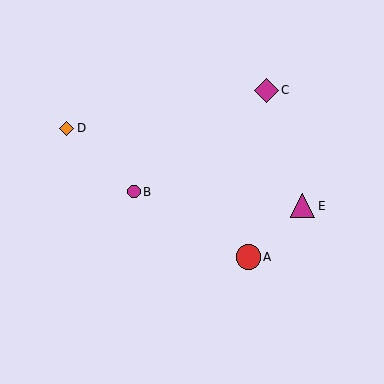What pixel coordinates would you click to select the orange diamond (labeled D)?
Click at (66, 129) to select the orange diamond D.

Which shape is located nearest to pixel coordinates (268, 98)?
The magenta diamond (labeled C) at (266, 90) is nearest to that location.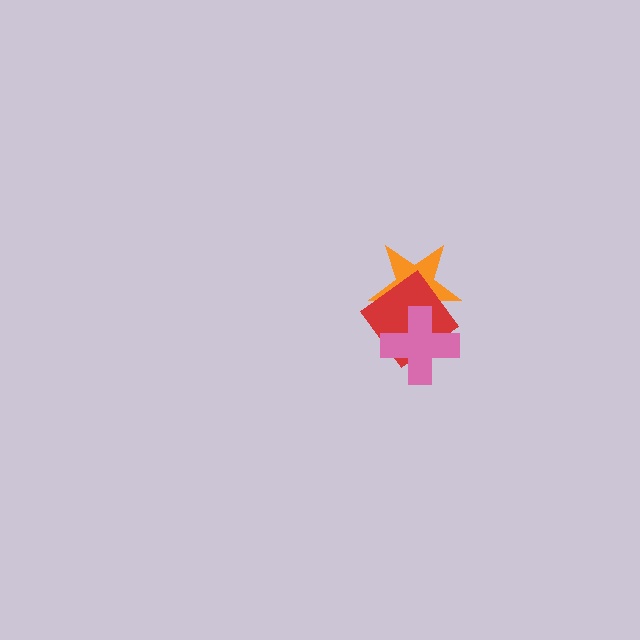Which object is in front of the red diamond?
The pink cross is in front of the red diamond.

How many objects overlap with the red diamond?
2 objects overlap with the red diamond.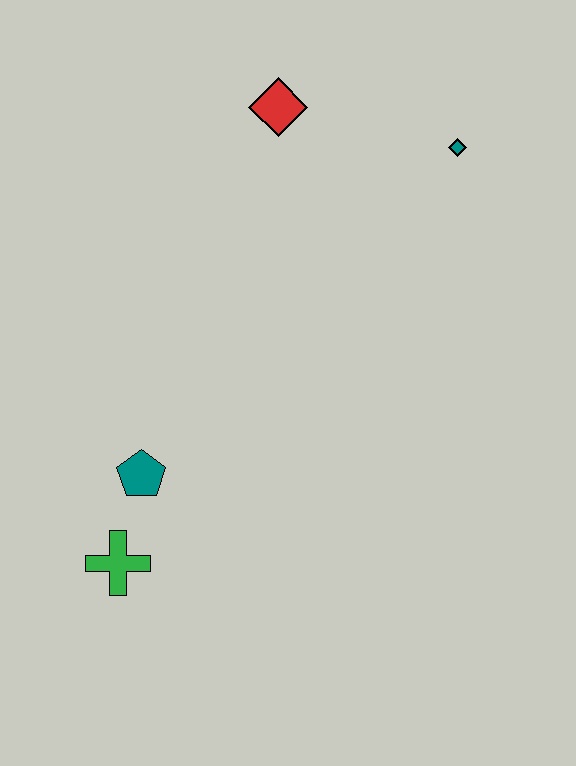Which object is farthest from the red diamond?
The green cross is farthest from the red diamond.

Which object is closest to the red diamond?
The teal diamond is closest to the red diamond.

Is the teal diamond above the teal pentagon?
Yes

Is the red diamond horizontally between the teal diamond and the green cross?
Yes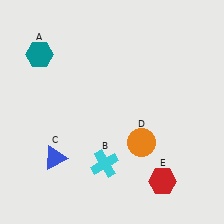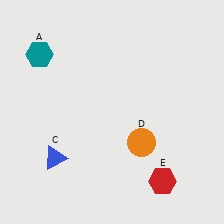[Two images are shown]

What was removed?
The cyan cross (B) was removed in Image 2.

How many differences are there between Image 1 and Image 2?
There is 1 difference between the two images.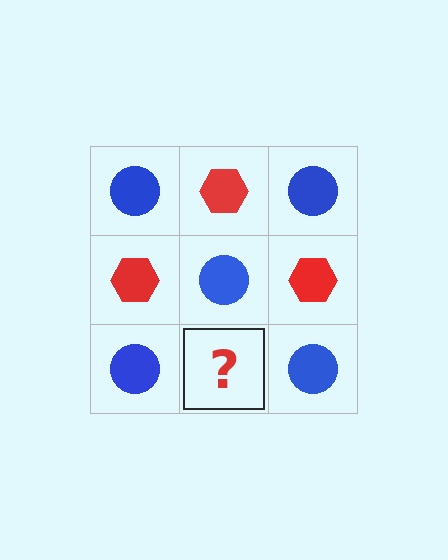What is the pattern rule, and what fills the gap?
The rule is that it alternates blue circle and red hexagon in a checkerboard pattern. The gap should be filled with a red hexagon.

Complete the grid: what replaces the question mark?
The question mark should be replaced with a red hexagon.